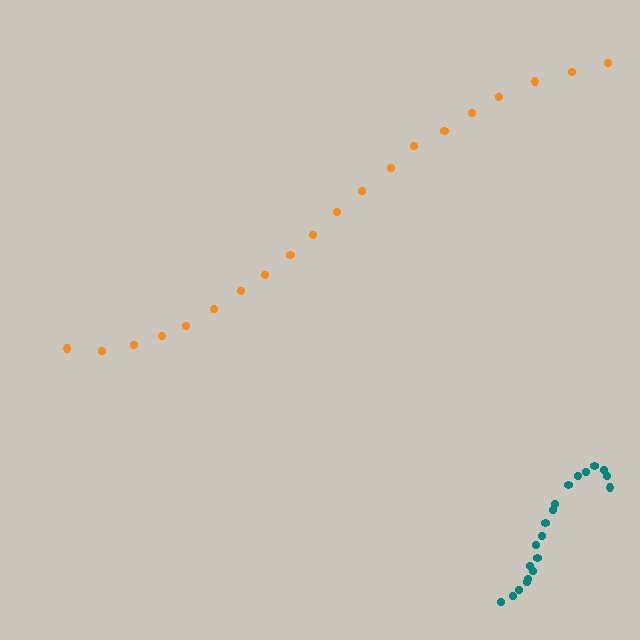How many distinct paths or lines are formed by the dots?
There are 2 distinct paths.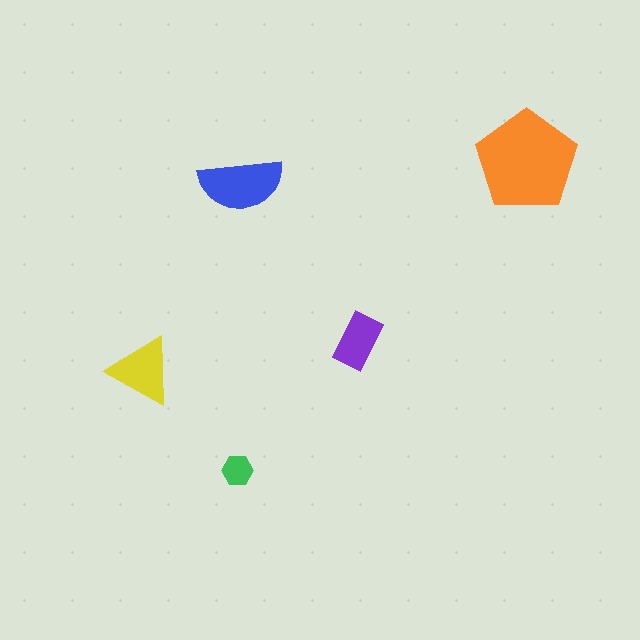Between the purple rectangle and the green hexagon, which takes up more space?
The purple rectangle.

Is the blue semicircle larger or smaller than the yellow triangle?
Larger.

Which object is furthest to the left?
The yellow triangle is leftmost.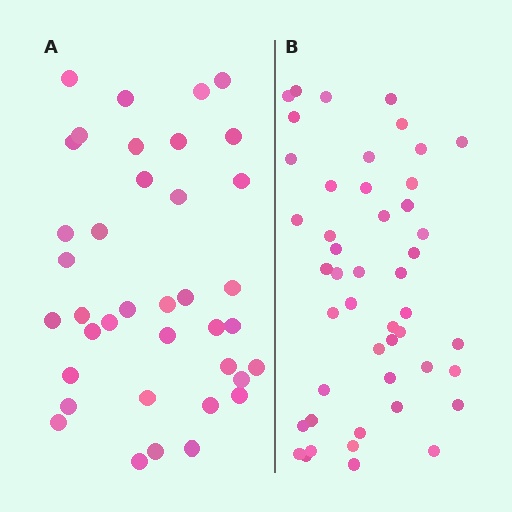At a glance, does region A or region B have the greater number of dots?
Region B (the right region) has more dots.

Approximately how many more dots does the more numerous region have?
Region B has roughly 8 or so more dots than region A.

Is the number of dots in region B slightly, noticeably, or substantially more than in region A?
Region B has only slightly more — the two regions are fairly close. The ratio is roughly 1.2 to 1.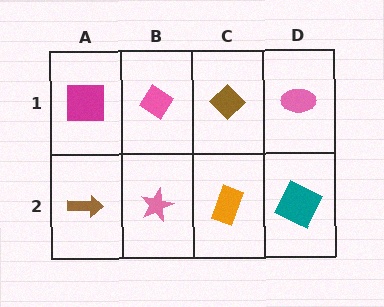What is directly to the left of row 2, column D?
An orange rectangle.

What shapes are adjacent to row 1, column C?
An orange rectangle (row 2, column C), a pink diamond (row 1, column B), a pink ellipse (row 1, column D).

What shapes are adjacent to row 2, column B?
A pink diamond (row 1, column B), a brown arrow (row 2, column A), an orange rectangle (row 2, column C).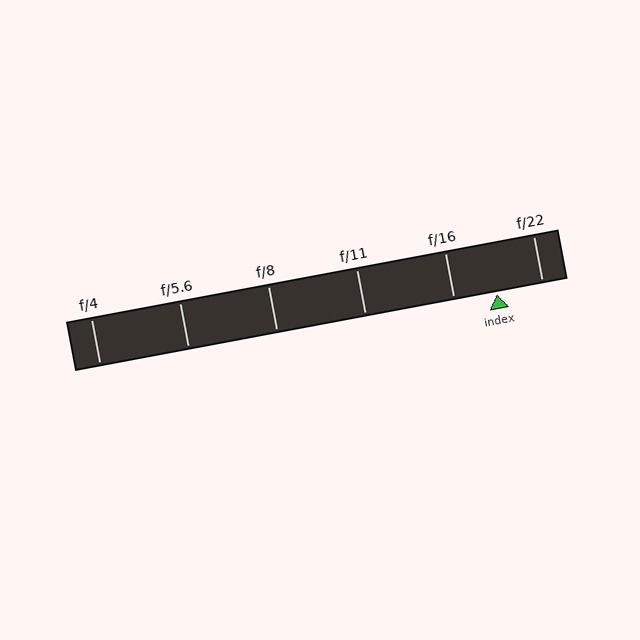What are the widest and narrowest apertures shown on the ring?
The widest aperture shown is f/4 and the narrowest is f/22.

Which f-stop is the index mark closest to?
The index mark is closest to f/16.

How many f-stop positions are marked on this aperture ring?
There are 6 f-stop positions marked.